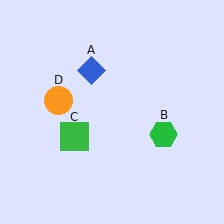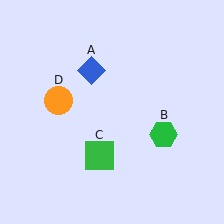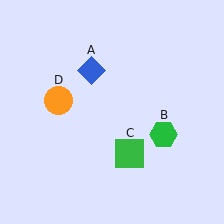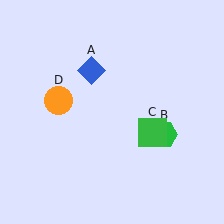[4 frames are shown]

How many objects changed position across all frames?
1 object changed position: green square (object C).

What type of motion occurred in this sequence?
The green square (object C) rotated counterclockwise around the center of the scene.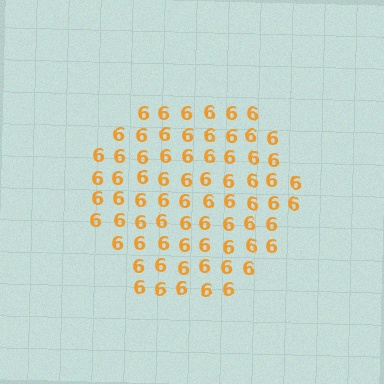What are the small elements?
The small elements are digit 6's.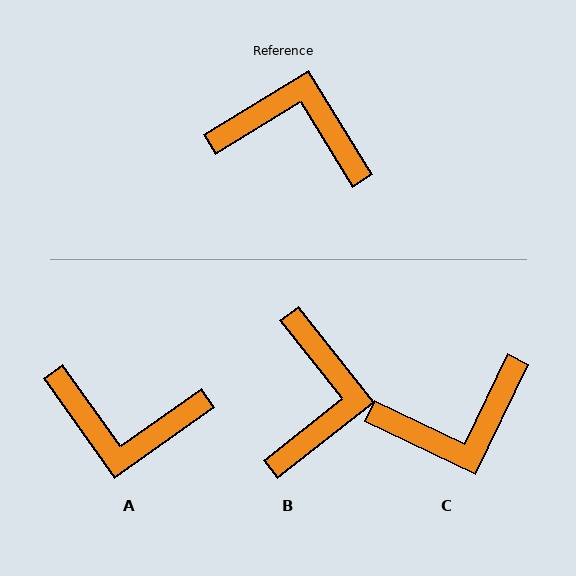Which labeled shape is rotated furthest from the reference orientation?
A, about 176 degrees away.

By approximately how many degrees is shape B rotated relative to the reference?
Approximately 83 degrees clockwise.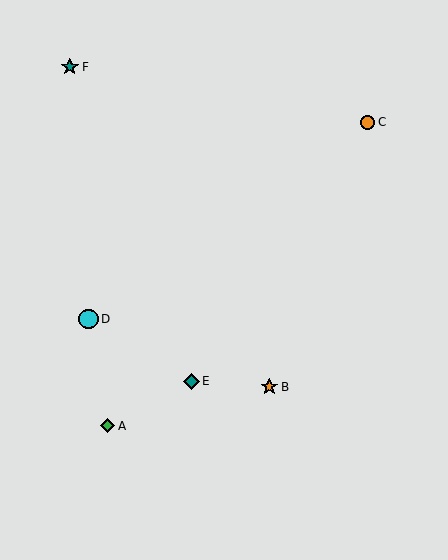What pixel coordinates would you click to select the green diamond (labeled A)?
Click at (108, 426) to select the green diamond A.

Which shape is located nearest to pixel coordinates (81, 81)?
The teal star (labeled F) at (70, 67) is nearest to that location.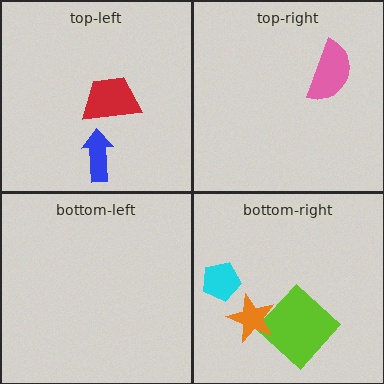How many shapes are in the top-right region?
1.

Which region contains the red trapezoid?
The top-left region.